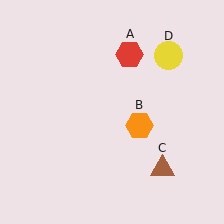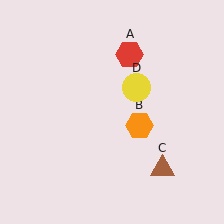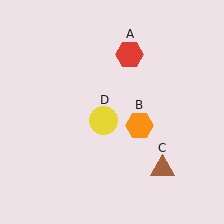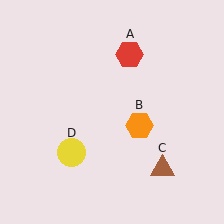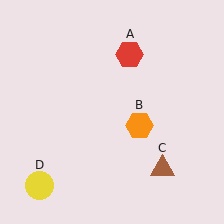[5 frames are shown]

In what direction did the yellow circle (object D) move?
The yellow circle (object D) moved down and to the left.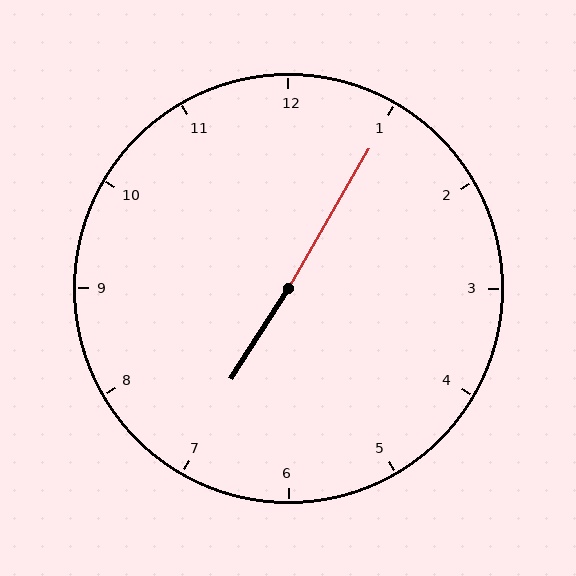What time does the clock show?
7:05.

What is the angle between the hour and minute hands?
Approximately 178 degrees.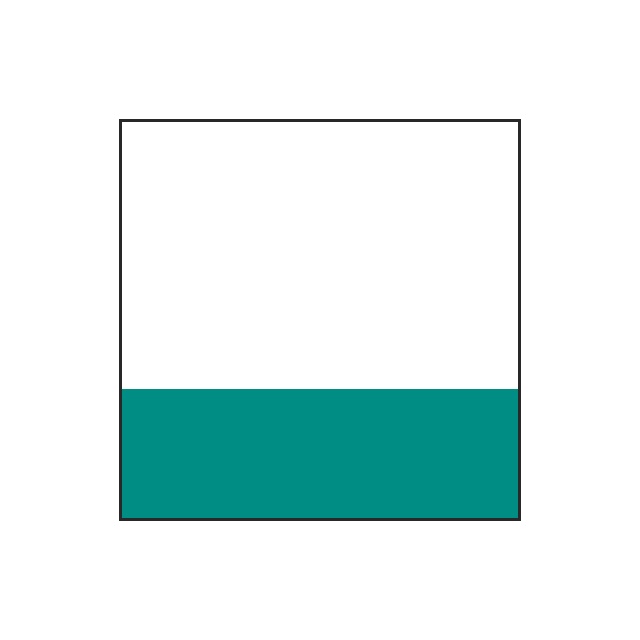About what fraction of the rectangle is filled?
About one third (1/3).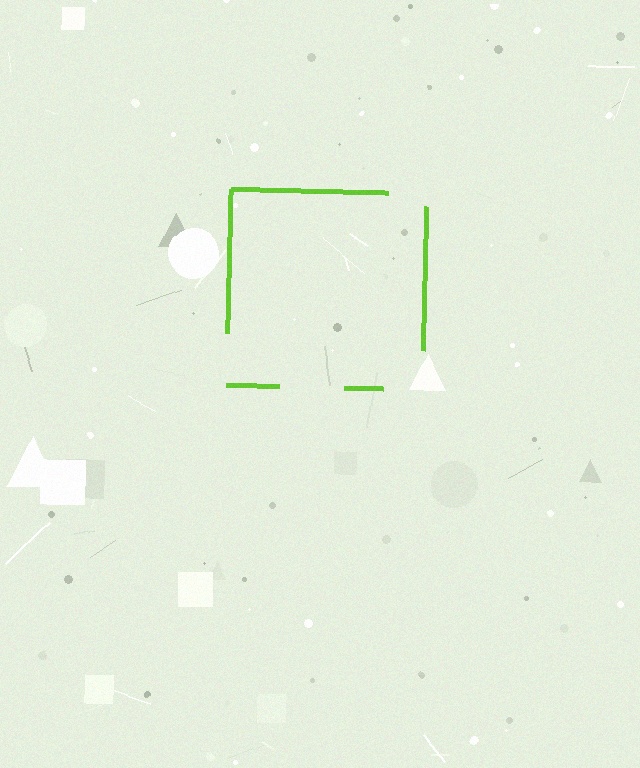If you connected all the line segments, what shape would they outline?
They would outline a square.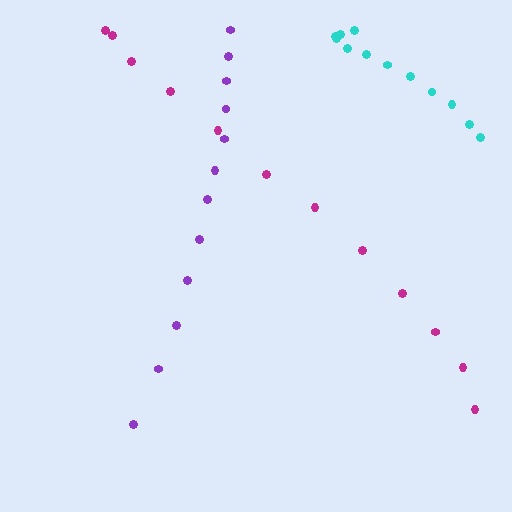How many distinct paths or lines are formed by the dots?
There are 3 distinct paths.